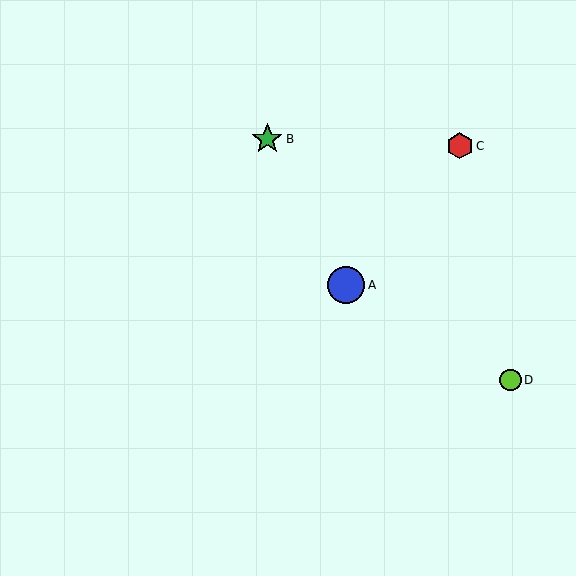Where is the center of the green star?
The center of the green star is at (267, 139).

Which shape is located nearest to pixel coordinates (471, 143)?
The red hexagon (labeled C) at (460, 146) is nearest to that location.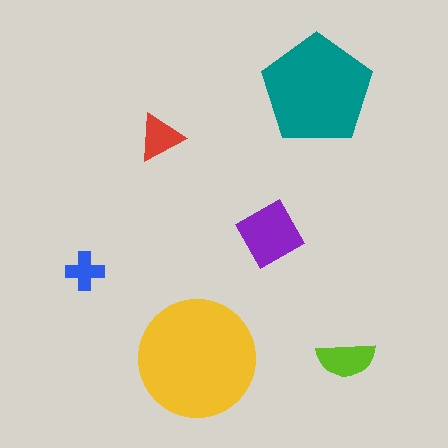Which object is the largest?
The yellow circle.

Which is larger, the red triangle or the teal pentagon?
The teal pentagon.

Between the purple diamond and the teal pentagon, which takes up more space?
The teal pentagon.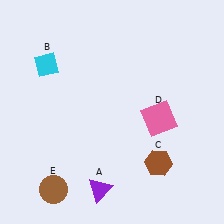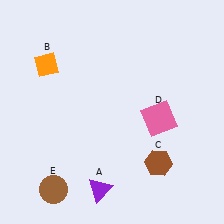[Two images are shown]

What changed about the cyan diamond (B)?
In Image 1, B is cyan. In Image 2, it changed to orange.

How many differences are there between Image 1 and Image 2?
There is 1 difference between the two images.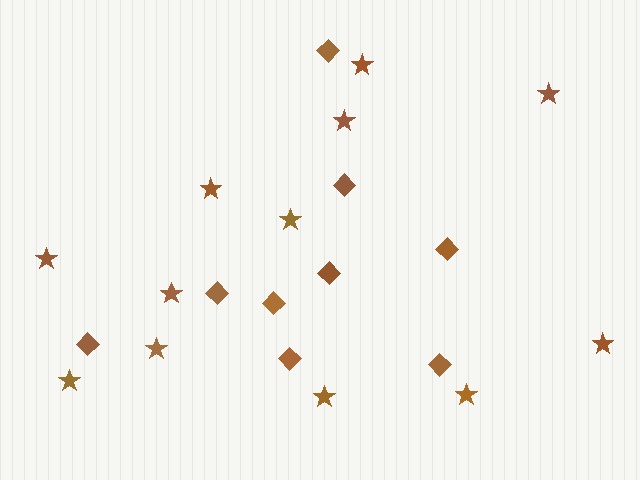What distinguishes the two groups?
There are 2 groups: one group of diamonds (9) and one group of stars (12).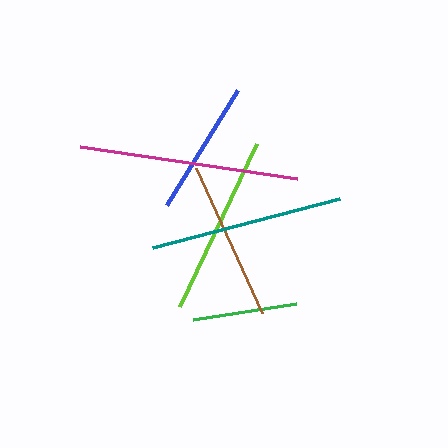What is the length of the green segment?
The green segment is approximately 104 pixels long.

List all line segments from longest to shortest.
From longest to shortest: magenta, teal, lime, brown, blue, green.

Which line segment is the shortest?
The green line is the shortest at approximately 104 pixels.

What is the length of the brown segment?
The brown segment is approximately 160 pixels long.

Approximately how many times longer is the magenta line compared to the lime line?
The magenta line is approximately 1.2 times the length of the lime line.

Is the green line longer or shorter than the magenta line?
The magenta line is longer than the green line.